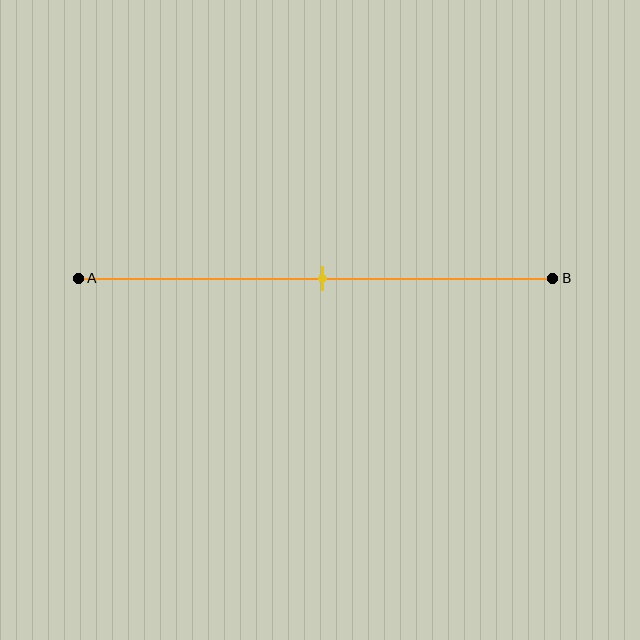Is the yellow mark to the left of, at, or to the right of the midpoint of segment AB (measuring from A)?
The yellow mark is approximately at the midpoint of segment AB.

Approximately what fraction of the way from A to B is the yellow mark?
The yellow mark is approximately 50% of the way from A to B.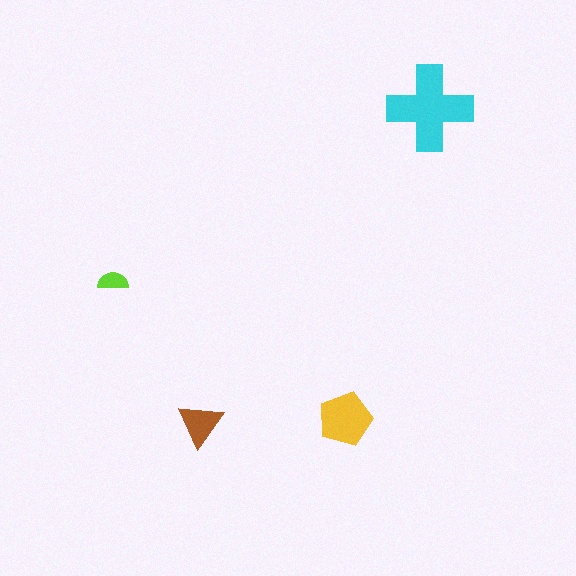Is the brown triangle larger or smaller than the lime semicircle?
Larger.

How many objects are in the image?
There are 4 objects in the image.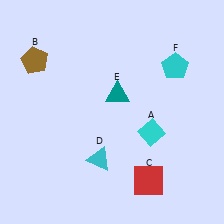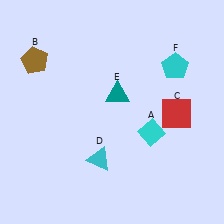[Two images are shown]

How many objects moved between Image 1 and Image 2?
1 object moved between the two images.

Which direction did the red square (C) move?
The red square (C) moved up.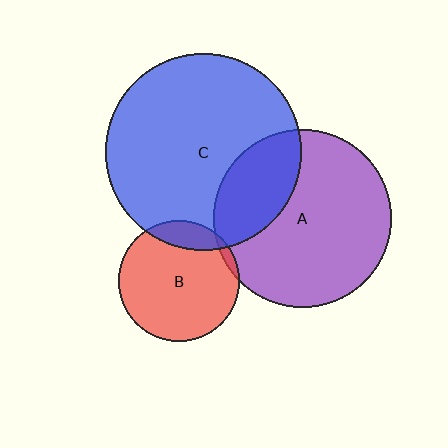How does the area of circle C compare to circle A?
Approximately 1.2 times.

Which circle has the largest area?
Circle C (blue).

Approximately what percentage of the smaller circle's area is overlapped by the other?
Approximately 30%.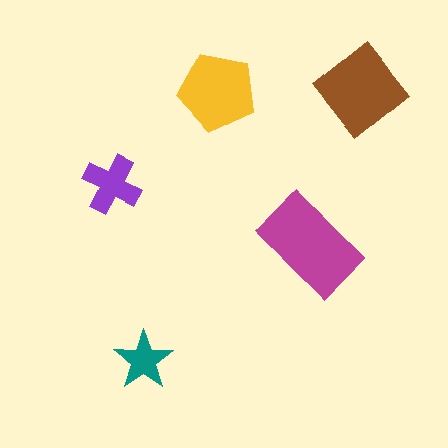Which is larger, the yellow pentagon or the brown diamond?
The brown diamond.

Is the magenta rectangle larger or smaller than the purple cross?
Larger.